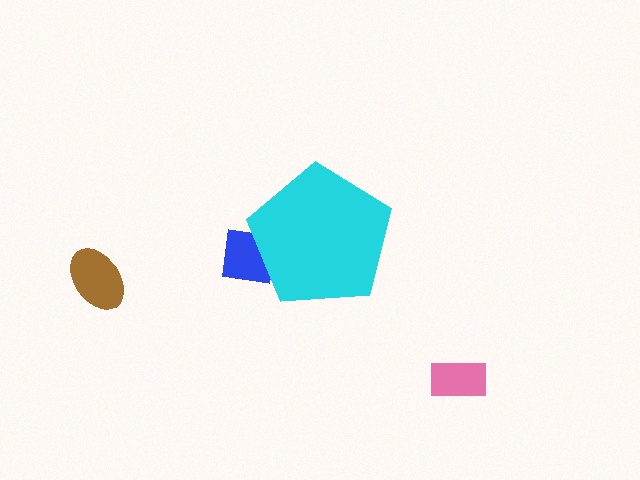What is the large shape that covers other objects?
A cyan pentagon.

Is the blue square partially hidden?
Yes, the blue square is partially hidden behind the cyan pentagon.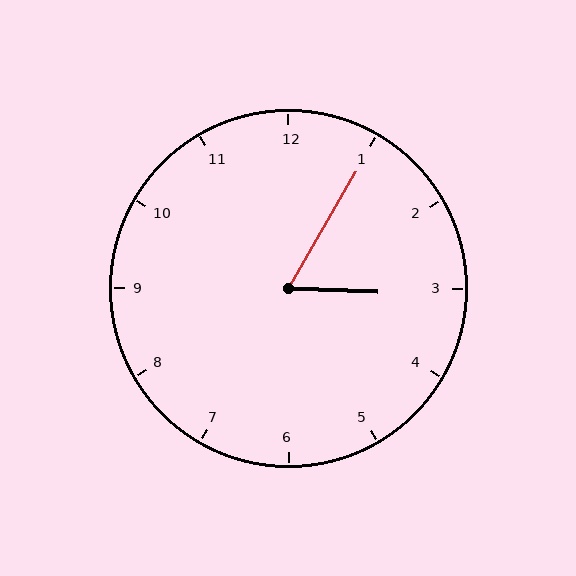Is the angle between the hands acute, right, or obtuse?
It is acute.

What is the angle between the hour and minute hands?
Approximately 62 degrees.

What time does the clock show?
3:05.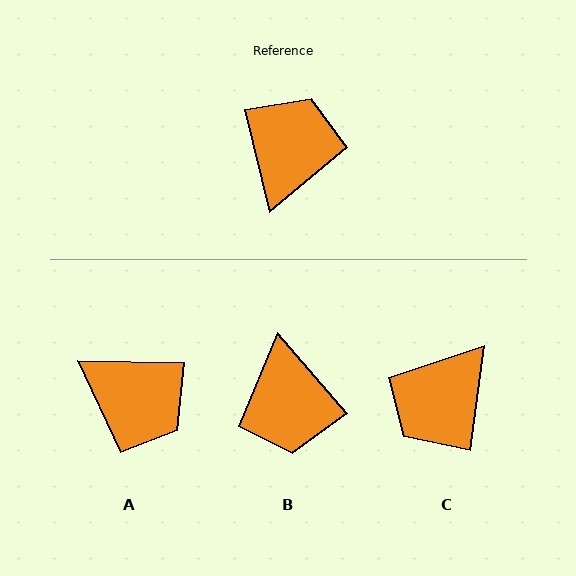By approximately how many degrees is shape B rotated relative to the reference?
Approximately 153 degrees clockwise.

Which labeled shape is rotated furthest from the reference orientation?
C, about 159 degrees away.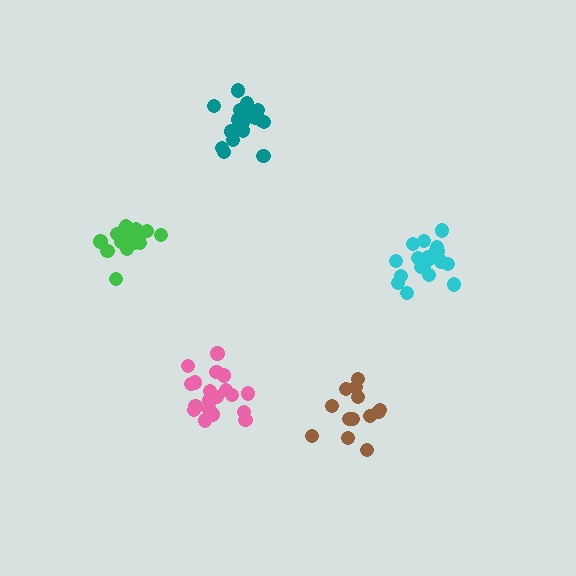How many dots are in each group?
Group 1: 18 dots, Group 2: 15 dots, Group 3: 20 dots, Group 4: 20 dots, Group 5: 20 dots (93 total).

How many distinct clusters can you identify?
There are 5 distinct clusters.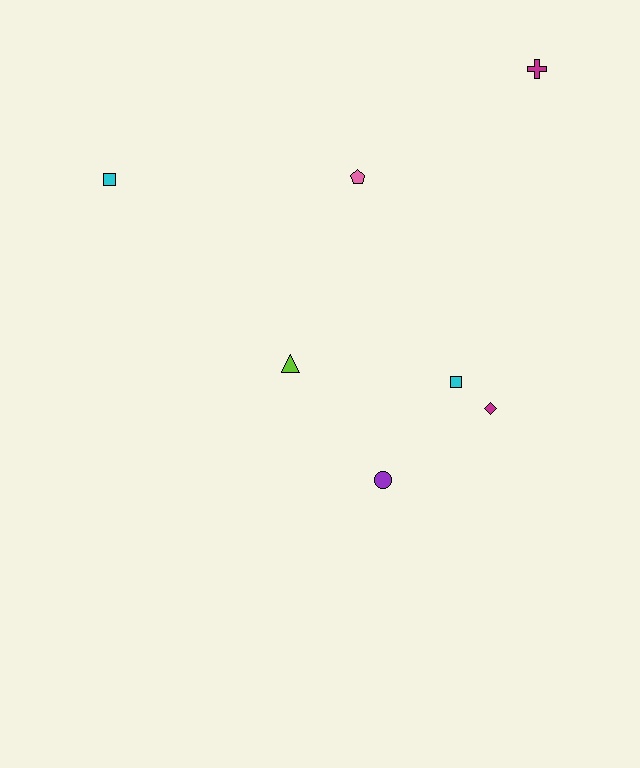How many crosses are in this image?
There is 1 cross.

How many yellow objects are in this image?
There are no yellow objects.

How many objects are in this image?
There are 7 objects.